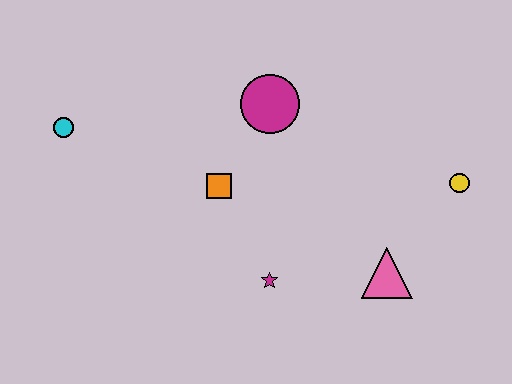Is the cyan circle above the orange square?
Yes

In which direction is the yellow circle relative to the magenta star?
The yellow circle is to the right of the magenta star.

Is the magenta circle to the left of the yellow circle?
Yes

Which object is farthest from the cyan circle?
The yellow circle is farthest from the cyan circle.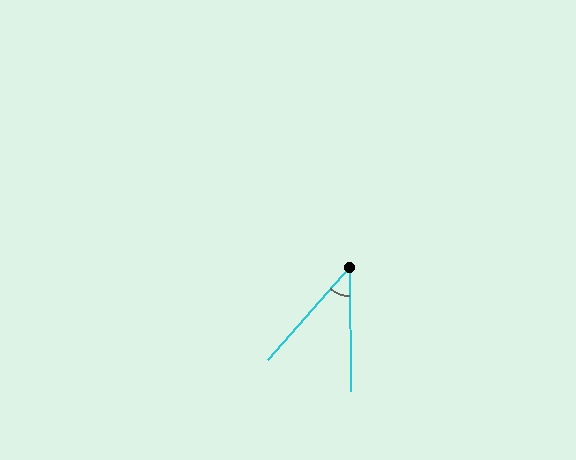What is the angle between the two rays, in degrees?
Approximately 42 degrees.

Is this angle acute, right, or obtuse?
It is acute.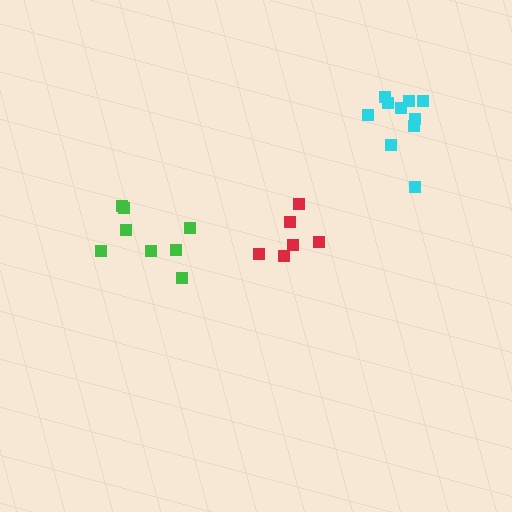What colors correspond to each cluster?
The clusters are colored: cyan, red, green.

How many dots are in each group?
Group 1: 10 dots, Group 2: 6 dots, Group 3: 8 dots (24 total).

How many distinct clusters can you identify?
There are 3 distinct clusters.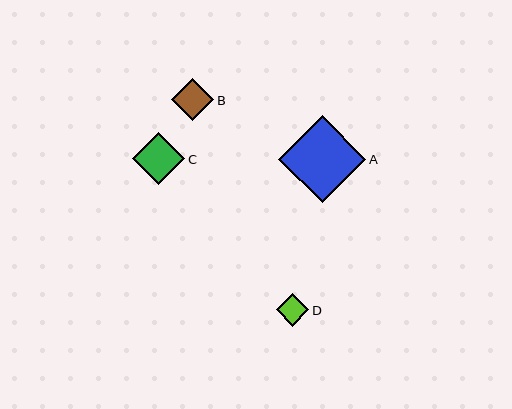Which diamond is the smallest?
Diamond D is the smallest with a size of approximately 33 pixels.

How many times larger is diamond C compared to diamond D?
Diamond C is approximately 1.6 times the size of diamond D.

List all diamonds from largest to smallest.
From largest to smallest: A, C, B, D.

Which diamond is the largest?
Diamond A is the largest with a size of approximately 87 pixels.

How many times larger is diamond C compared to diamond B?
Diamond C is approximately 1.2 times the size of diamond B.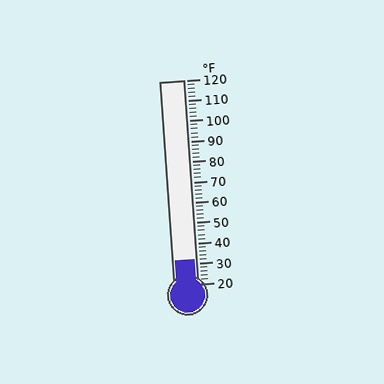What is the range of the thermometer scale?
The thermometer scale ranges from 20°F to 120°F.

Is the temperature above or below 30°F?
The temperature is above 30°F.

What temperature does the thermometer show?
The thermometer shows approximately 32°F.